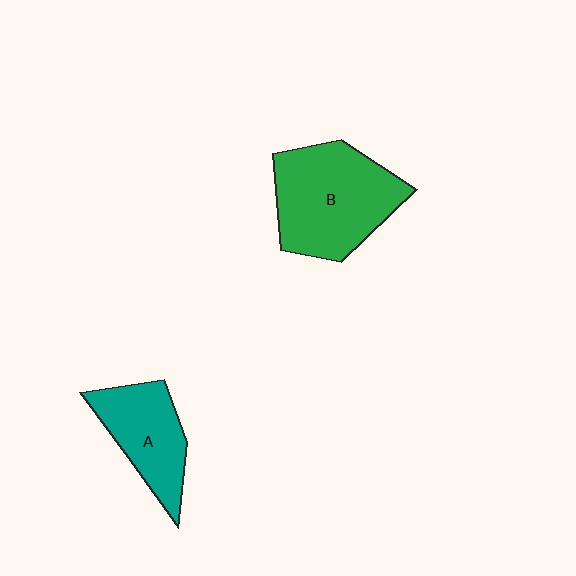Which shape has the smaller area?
Shape A (teal).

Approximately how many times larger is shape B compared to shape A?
Approximately 1.6 times.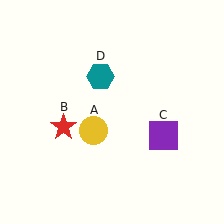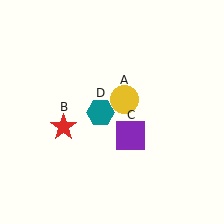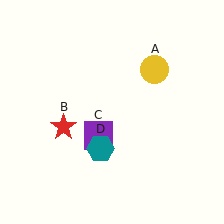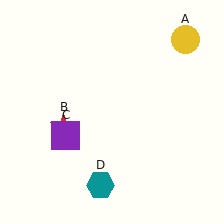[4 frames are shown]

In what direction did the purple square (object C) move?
The purple square (object C) moved left.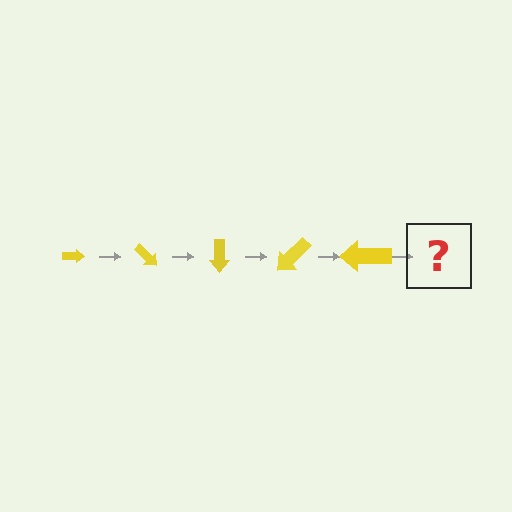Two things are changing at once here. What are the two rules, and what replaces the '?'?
The two rules are that the arrow grows larger each step and it rotates 45 degrees each step. The '?' should be an arrow, larger than the previous one and rotated 225 degrees from the start.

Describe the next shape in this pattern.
It should be an arrow, larger than the previous one and rotated 225 degrees from the start.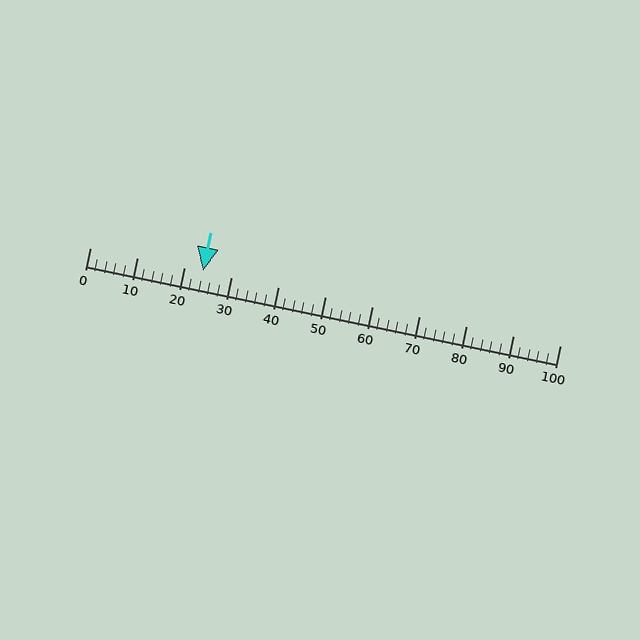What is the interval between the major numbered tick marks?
The major tick marks are spaced 10 units apart.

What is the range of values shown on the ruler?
The ruler shows values from 0 to 100.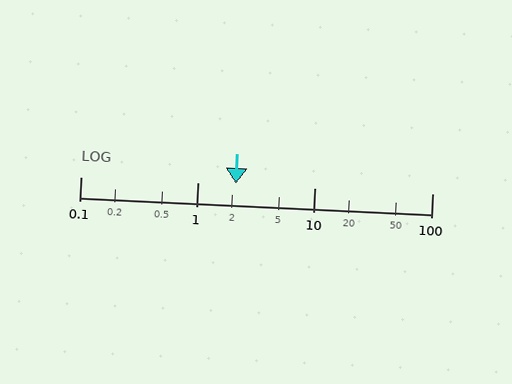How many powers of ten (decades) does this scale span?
The scale spans 3 decades, from 0.1 to 100.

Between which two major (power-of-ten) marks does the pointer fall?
The pointer is between 1 and 10.